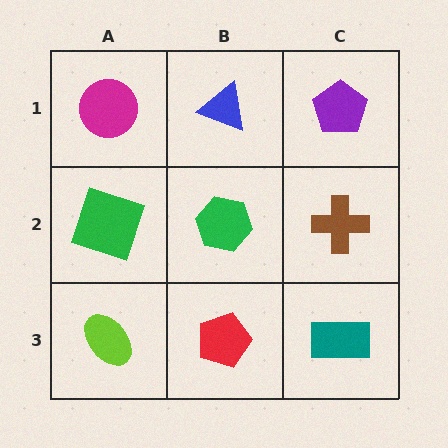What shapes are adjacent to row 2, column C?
A purple pentagon (row 1, column C), a teal rectangle (row 3, column C), a green hexagon (row 2, column B).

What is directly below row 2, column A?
A lime ellipse.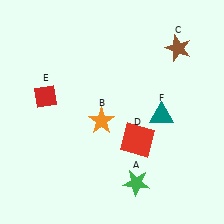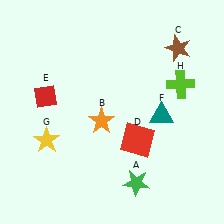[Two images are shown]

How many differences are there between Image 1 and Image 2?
There are 2 differences between the two images.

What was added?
A yellow star (G), a lime cross (H) were added in Image 2.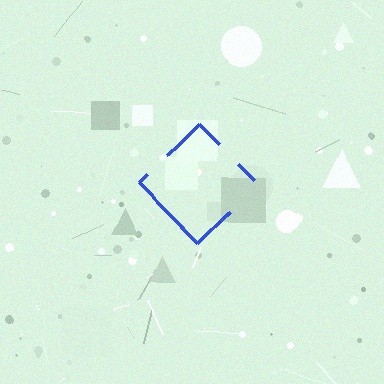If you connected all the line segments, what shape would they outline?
They would outline a diamond.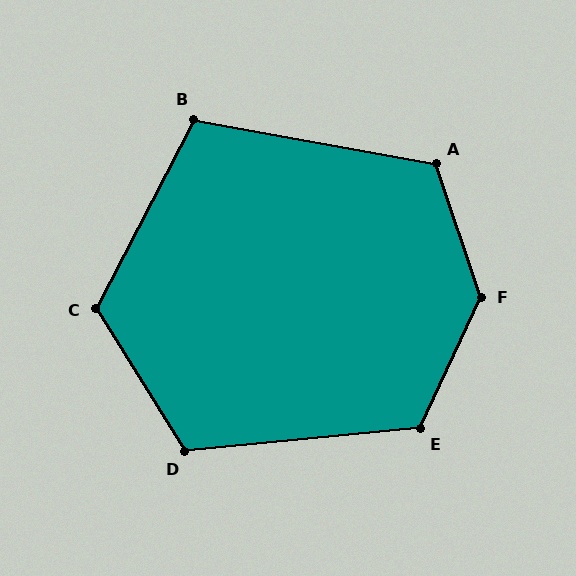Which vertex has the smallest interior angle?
B, at approximately 107 degrees.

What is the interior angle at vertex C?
Approximately 121 degrees (obtuse).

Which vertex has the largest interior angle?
F, at approximately 137 degrees.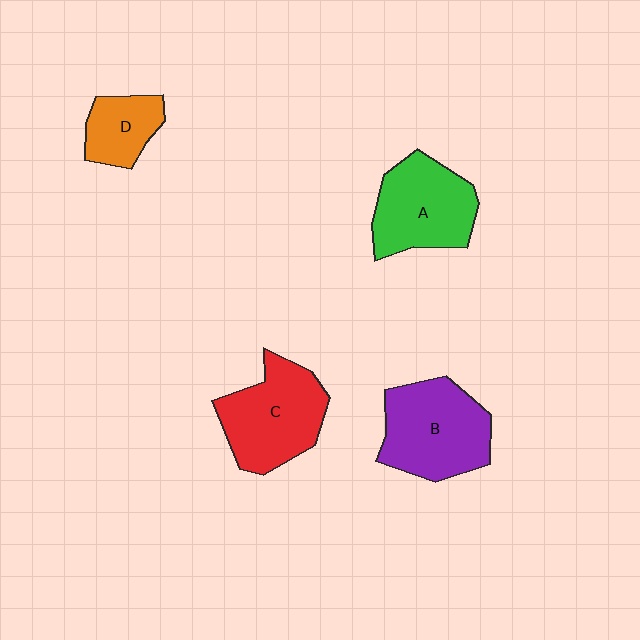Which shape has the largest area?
Shape B (purple).